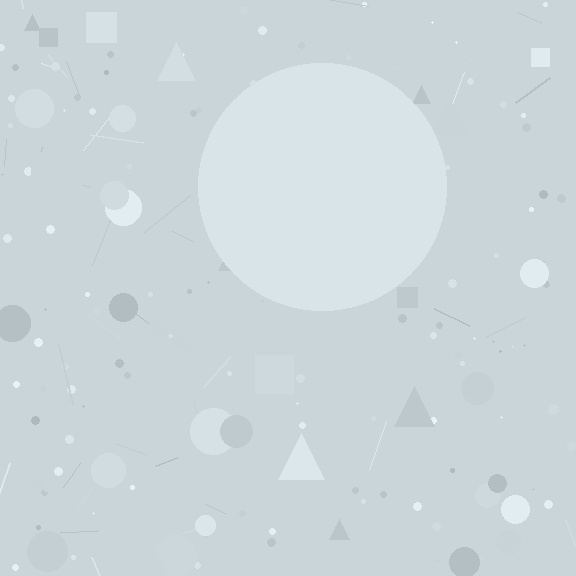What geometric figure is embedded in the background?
A circle is embedded in the background.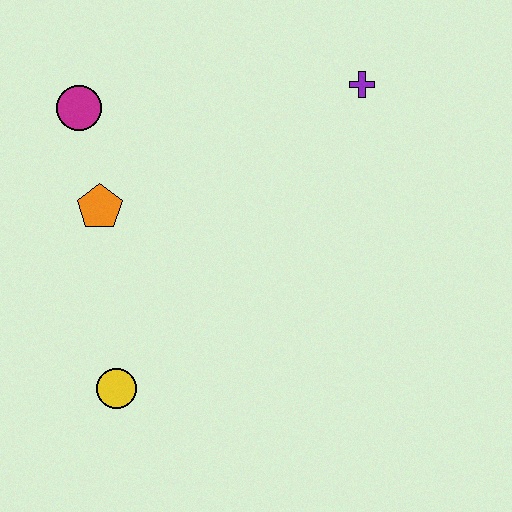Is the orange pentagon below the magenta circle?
Yes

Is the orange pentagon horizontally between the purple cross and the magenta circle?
Yes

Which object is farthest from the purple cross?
The yellow circle is farthest from the purple cross.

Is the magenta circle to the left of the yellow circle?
Yes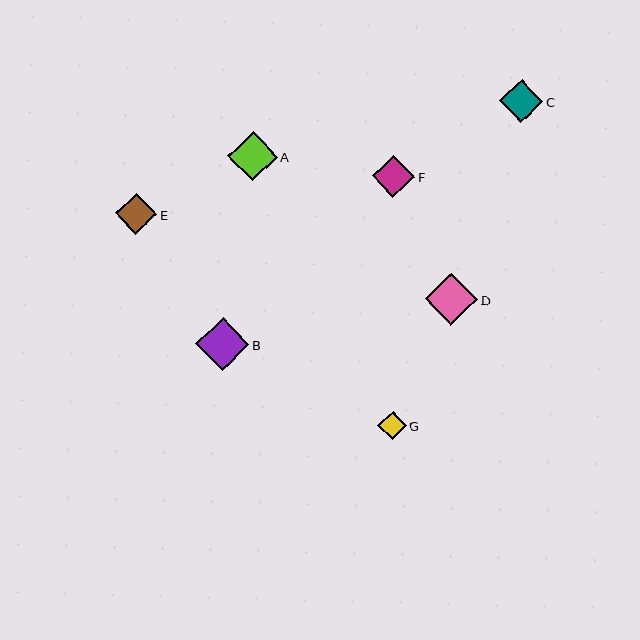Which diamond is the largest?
Diamond B is the largest with a size of approximately 53 pixels.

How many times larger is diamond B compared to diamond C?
Diamond B is approximately 1.2 times the size of diamond C.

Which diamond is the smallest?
Diamond G is the smallest with a size of approximately 28 pixels.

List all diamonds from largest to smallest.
From largest to smallest: B, D, A, C, F, E, G.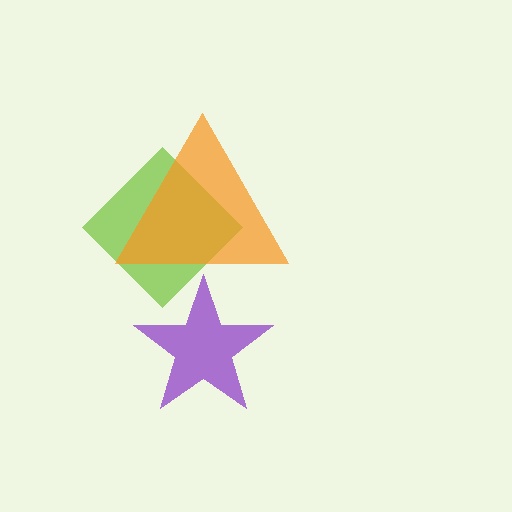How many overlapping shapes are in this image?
There are 3 overlapping shapes in the image.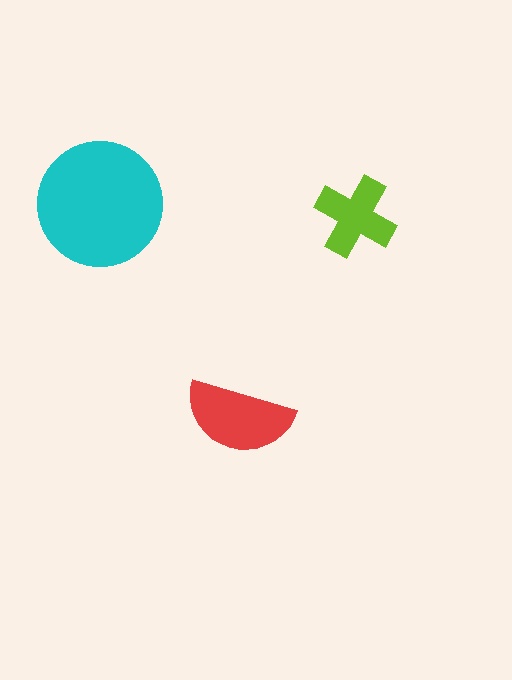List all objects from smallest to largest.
The lime cross, the red semicircle, the cyan circle.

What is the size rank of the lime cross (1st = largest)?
3rd.